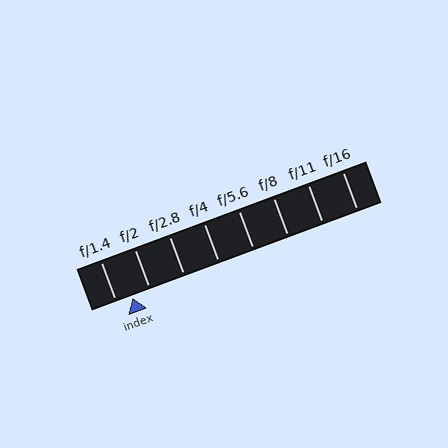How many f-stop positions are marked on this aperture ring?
There are 8 f-stop positions marked.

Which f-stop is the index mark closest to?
The index mark is closest to f/1.4.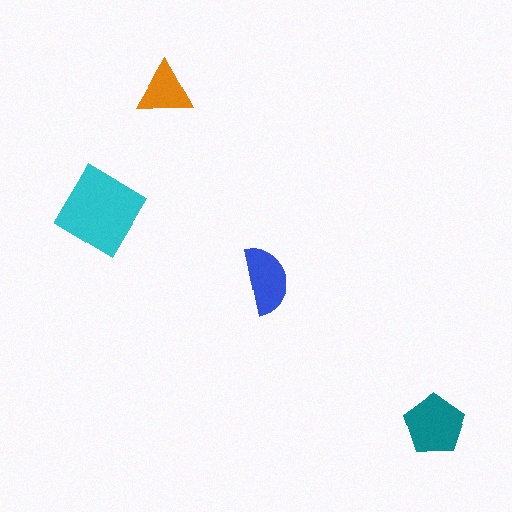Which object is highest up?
The orange triangle is topmost.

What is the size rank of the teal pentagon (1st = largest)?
2nd.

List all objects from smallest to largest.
The orange triangle, the blue semicircle, the teal pentagon, the cyan diamond.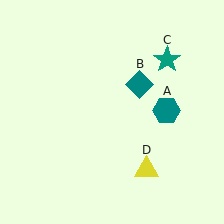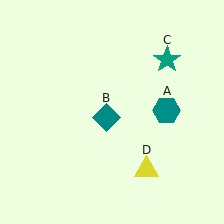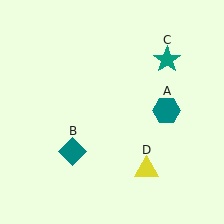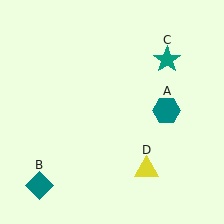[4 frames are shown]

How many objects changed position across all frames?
1 object changed position: teal diamond (object B).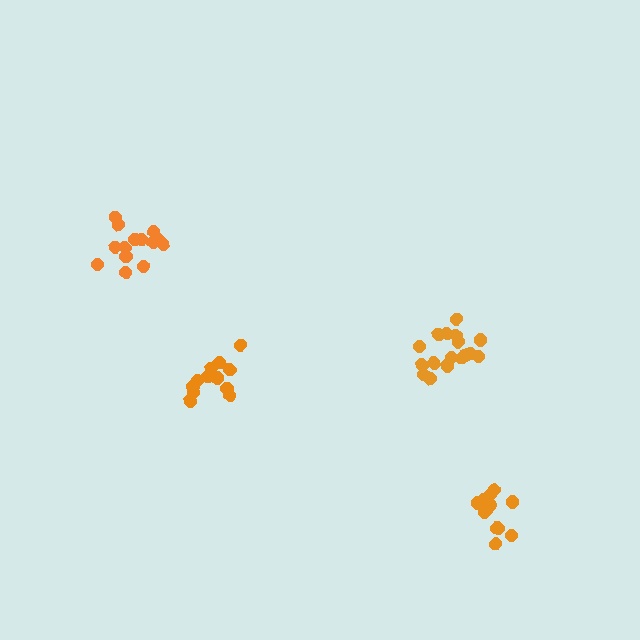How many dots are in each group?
Group 1: 14 dots, Group 2: 18 dots, Group 3: 13 dots, Group 4: 12 dots (57 total).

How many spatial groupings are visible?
There are 4 spatial groupings.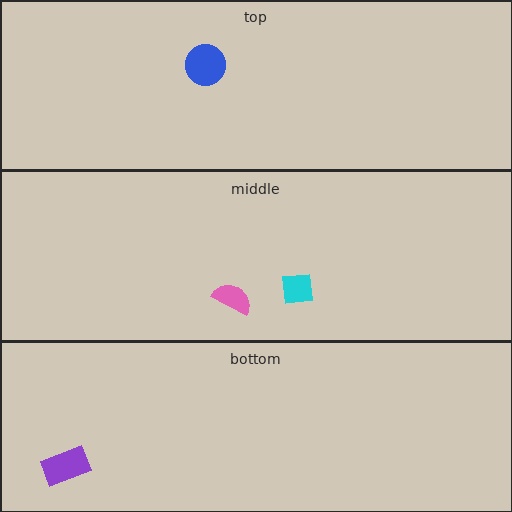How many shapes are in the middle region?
2.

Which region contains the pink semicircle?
The middle region.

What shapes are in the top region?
The blue circle.